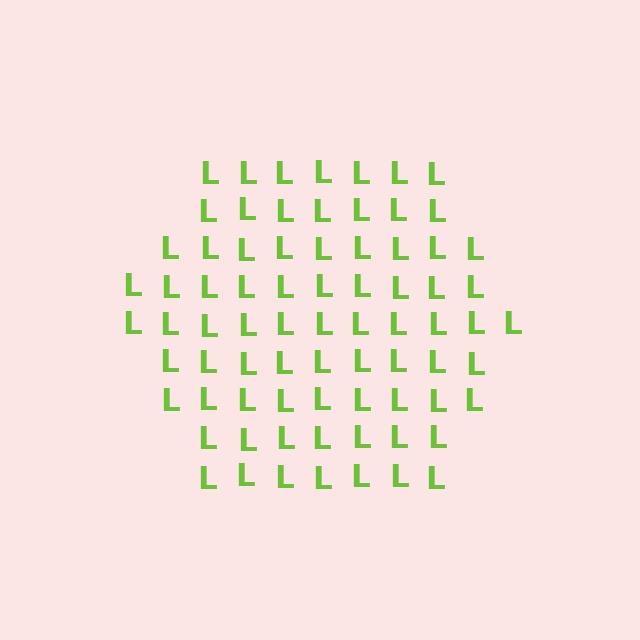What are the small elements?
The small elements are letter L's.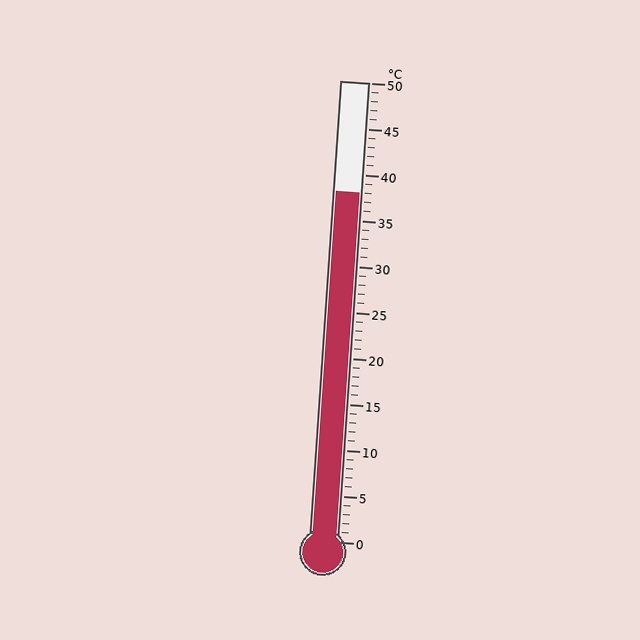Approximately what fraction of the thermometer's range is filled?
The thermometer is filled to approximately 75% of its range.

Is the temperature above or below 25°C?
The temperature is above 25°C.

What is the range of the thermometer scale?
The thermometer scale ranges from 0°C to 50°C.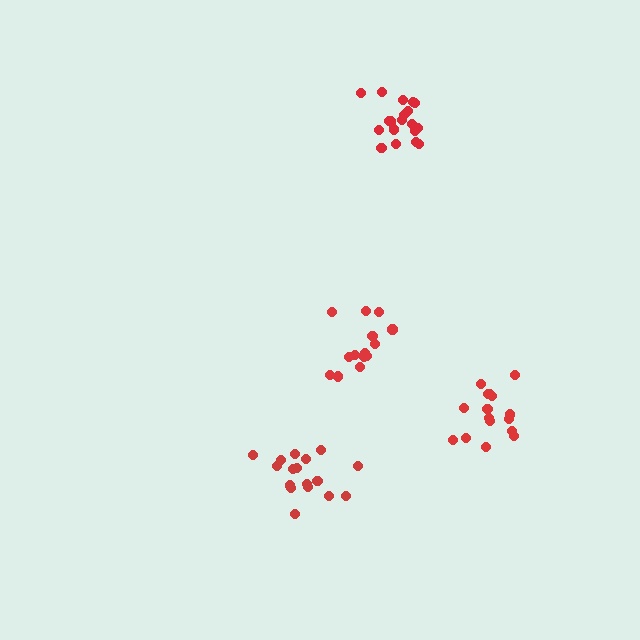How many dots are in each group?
Group 1: 19 dots, Group 2: 17 dots, Group 3: 16 dots, Group 4: 14 dots (66 total).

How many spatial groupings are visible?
There are 4 spatial groupings.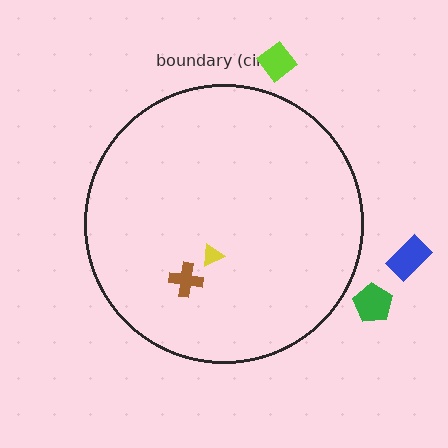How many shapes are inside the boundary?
2 inside, 3 outside.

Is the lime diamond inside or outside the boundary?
Outside.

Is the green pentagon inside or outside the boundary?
Outside.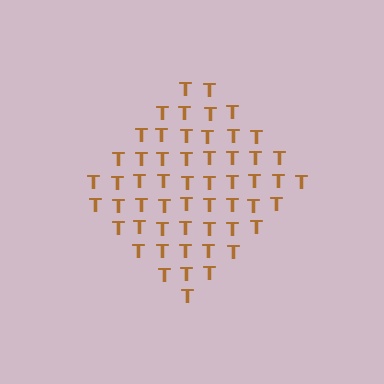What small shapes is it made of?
It is made of small letter T's.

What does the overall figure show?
The overall figure shows a diamond.